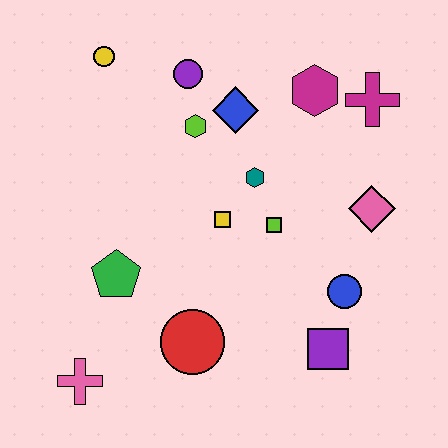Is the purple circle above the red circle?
Yes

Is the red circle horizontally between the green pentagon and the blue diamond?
Yes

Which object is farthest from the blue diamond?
The pink cross is farthest from the blue diamond.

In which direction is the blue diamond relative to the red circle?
The blue diamond is above the red circle.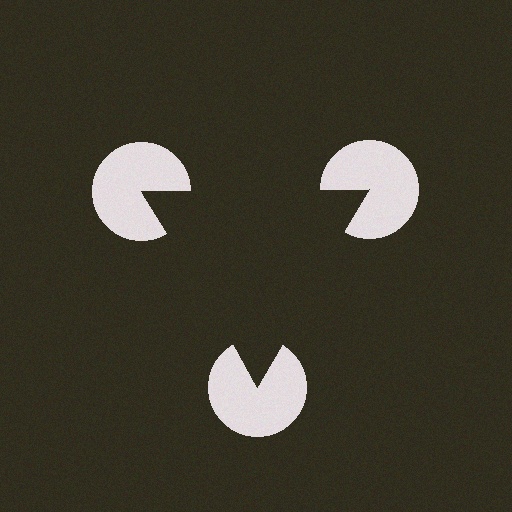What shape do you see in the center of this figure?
An illusory triangle — its edges are inferred from the aligned wedge cuts in the pac-man discs, not physically drawn.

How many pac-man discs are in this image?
There are 3 — one at each vertex of the illusory triangle.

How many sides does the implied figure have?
3 sides.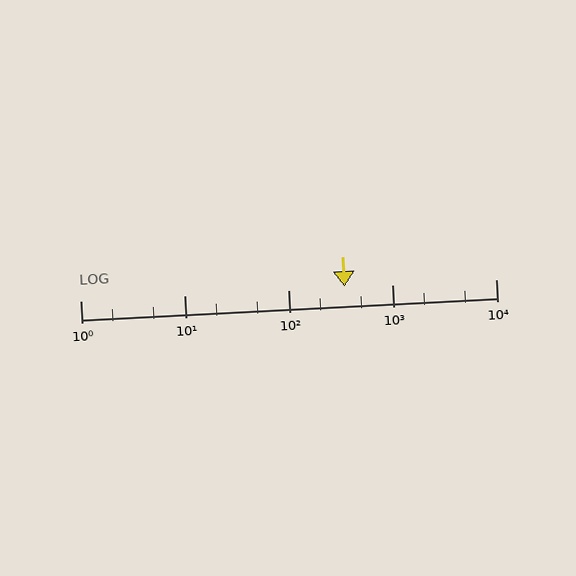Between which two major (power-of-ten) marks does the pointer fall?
The pointer is between 100 and 1000.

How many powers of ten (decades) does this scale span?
The scale spans 4 decades, from 1 to 10000.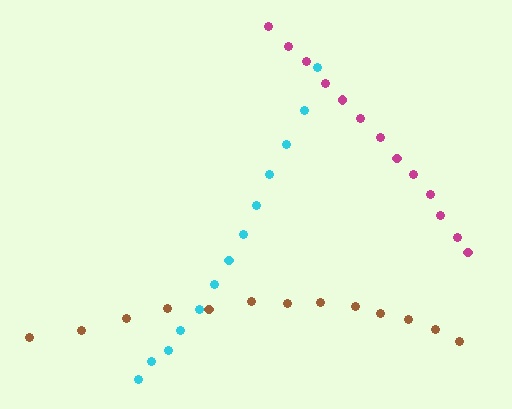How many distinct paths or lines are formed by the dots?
There are 3 distinct paths.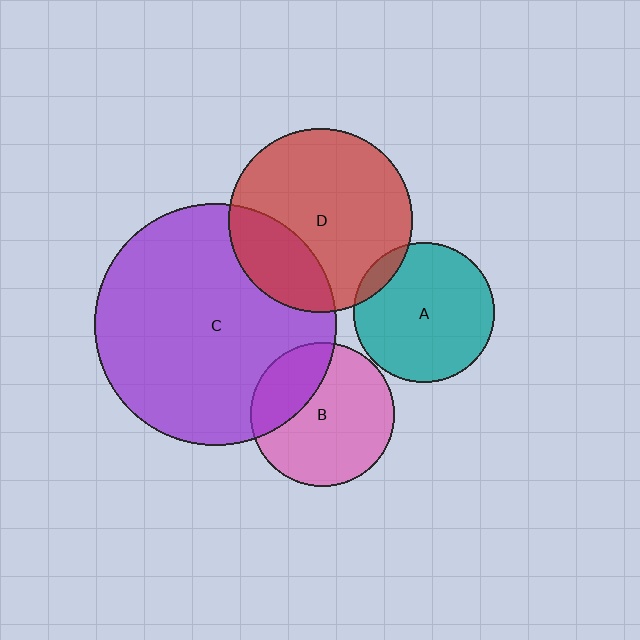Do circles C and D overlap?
Yes.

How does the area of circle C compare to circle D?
Approximately 1.7 times.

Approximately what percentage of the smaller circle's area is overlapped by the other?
Approximately 25%.